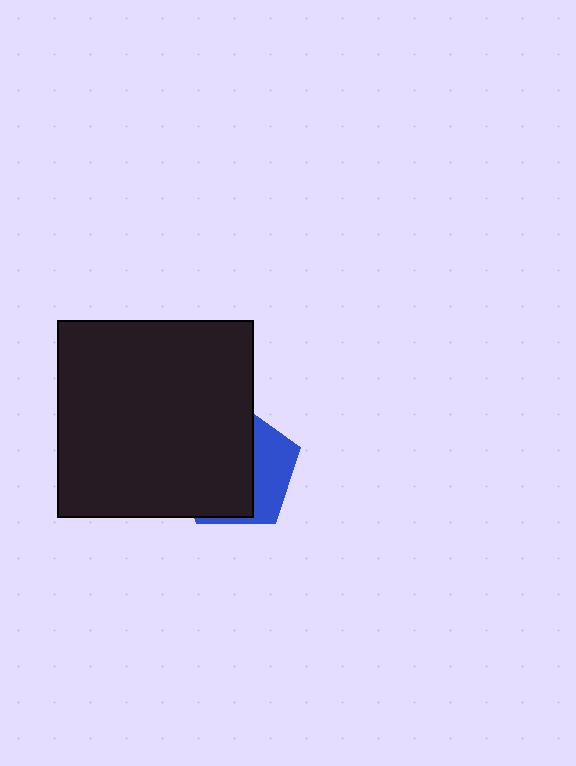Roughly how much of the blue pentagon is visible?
A small part of it is visible (roughly 35%).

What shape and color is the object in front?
The object in front is a black square.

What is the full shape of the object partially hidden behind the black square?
The partially hidden object is a blue pentagon.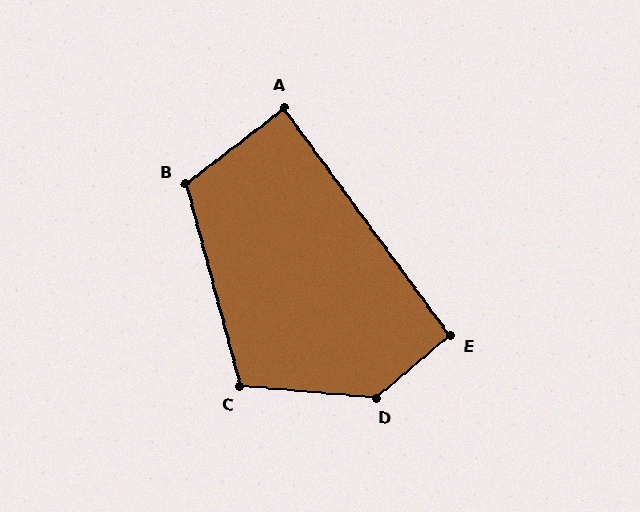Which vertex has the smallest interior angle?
A, at approximately 88 degrees.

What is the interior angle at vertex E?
Approximately 94 degrees (approximately right).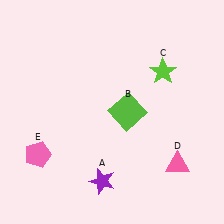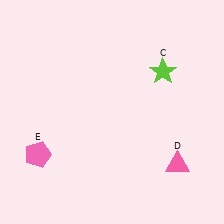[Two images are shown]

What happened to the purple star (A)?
The purple star (A) was removed in Image 2. It was in the bottom-left area of Image 1.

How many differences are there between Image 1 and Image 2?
There are 2 differences between the two images.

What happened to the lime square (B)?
The lime square (B) was removed in Image 2. It was in the top-right area of Image 1.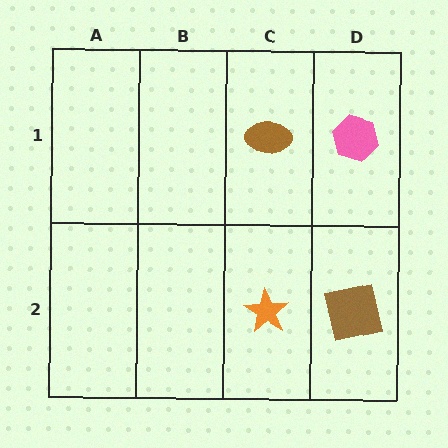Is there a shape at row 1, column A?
No, that cell is empty.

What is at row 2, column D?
A brown square.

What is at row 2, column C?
An orange star.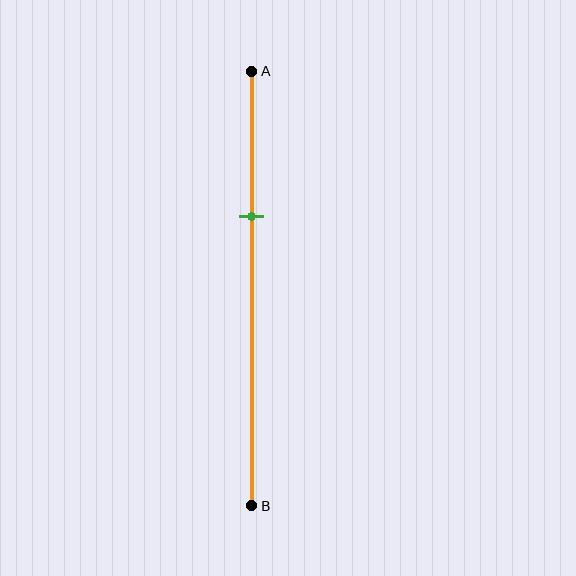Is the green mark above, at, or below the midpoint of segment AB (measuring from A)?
The green mark is above the midpoint of segment AB.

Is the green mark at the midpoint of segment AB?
No, the mark is at about 35% from A, not at the 50% midpoint.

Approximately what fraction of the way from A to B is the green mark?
The green mark is approximately 35% of the way from A to B.